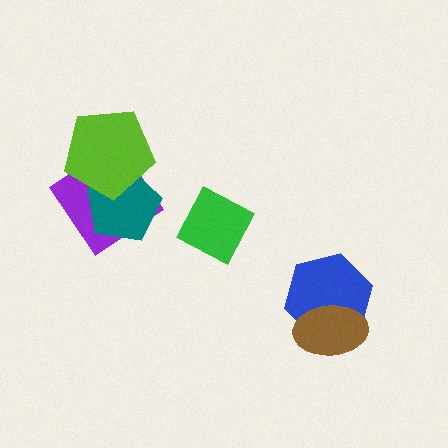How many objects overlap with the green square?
0 objects overlap with the green square.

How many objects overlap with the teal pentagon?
2 objects overlap with the teal pentagon.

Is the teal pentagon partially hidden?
Yes, it is partially covered by another shape.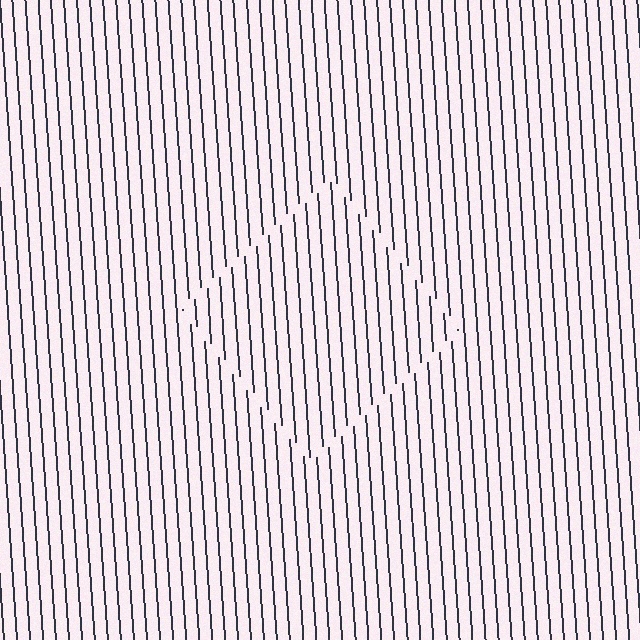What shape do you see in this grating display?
An illusory square. The interior of the shape contains the same grating, shifted by half a period — the contour is defined by the phase discontinuity where line-ends from the inner and outer gratings abut.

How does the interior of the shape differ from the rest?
The interior of the shape contains the same grating, shifted by half a period — the contour is defined by the phase discontinuity where line-ends from the inner and outer gratings abut.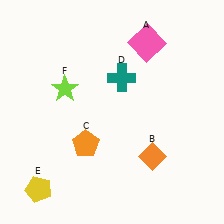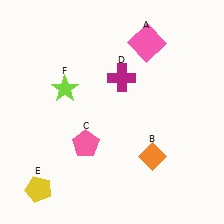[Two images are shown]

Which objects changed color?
C changed from orange to pink. D changed from teal to magenta.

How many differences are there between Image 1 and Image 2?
There are 2 differences between the two images.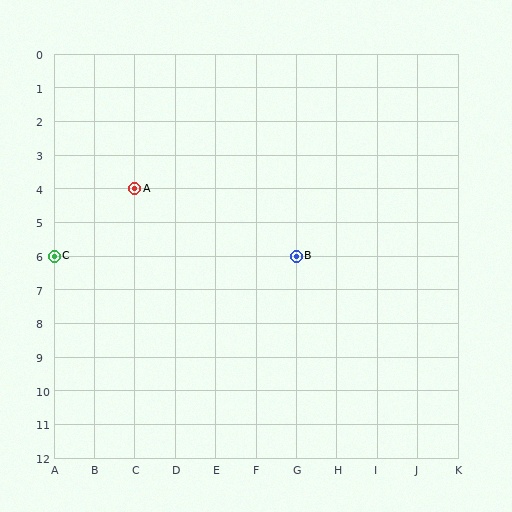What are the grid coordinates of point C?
Point C is at grid coordinates (A, 6).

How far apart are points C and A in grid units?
Points C and A are 2 columns and 2 rows apart (about 2.8 grid units diagonally).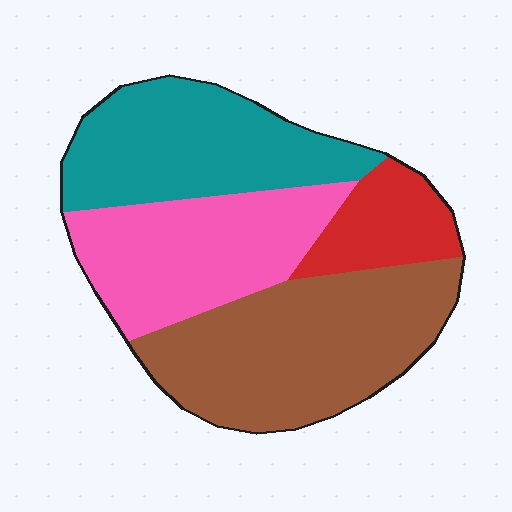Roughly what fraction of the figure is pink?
Pink takes up about one quarter (1/4) of the figure.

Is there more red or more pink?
Pink.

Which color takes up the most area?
Brown, at roughly 35%.